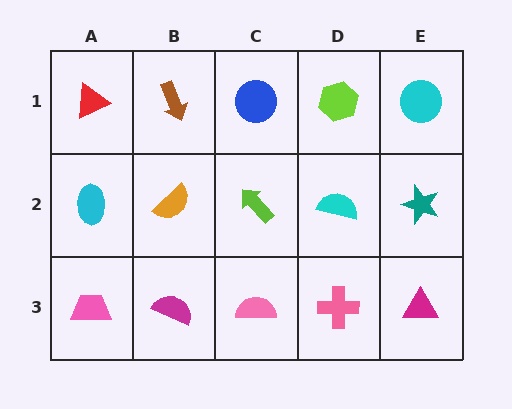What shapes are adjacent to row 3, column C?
A lime arrow (row 2, column C), a magenta semicircle (row 3, column B), a pink cross (row 3, column D).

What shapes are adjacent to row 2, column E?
A cyan circle (row 1, column E), a magenta triangle (row 3, column E), a cyan semicircle (row 2, column D).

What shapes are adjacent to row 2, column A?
A red triangle (row 1, column A), a pink trapezoid (row 3, column A), an orange semicircle (row 2, column B).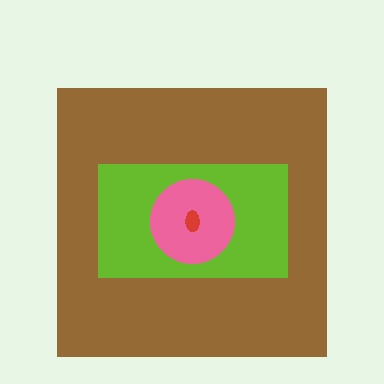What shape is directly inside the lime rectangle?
The pink circle.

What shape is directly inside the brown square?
The lime rectangle.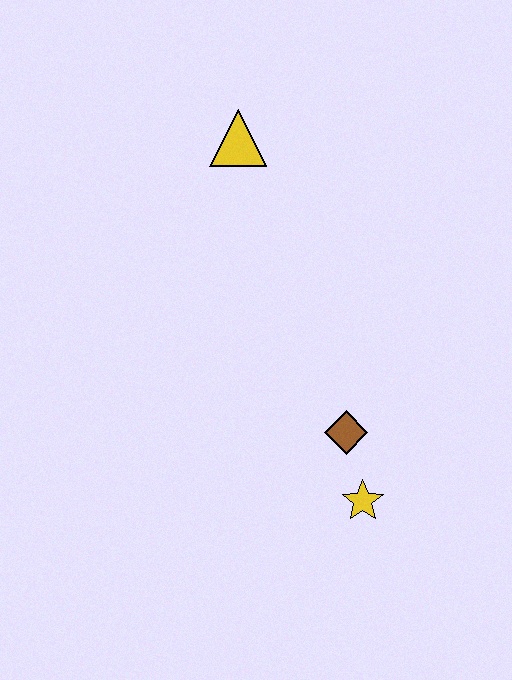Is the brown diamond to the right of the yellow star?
No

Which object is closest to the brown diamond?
The yellow star is closest to the brown diamond.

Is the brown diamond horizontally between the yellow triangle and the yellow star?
Yes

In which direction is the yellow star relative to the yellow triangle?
The yellow star is below the yellow triangle.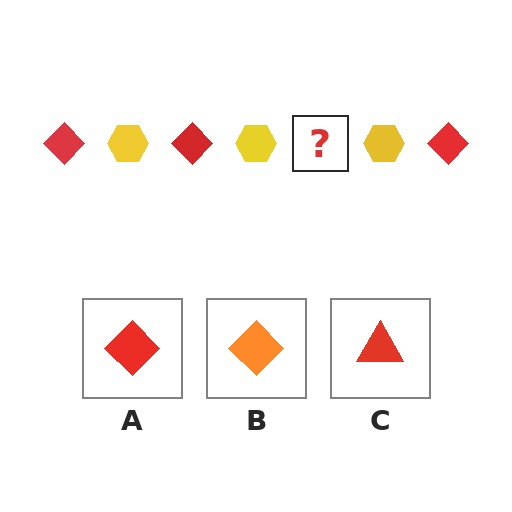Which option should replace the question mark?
Option A.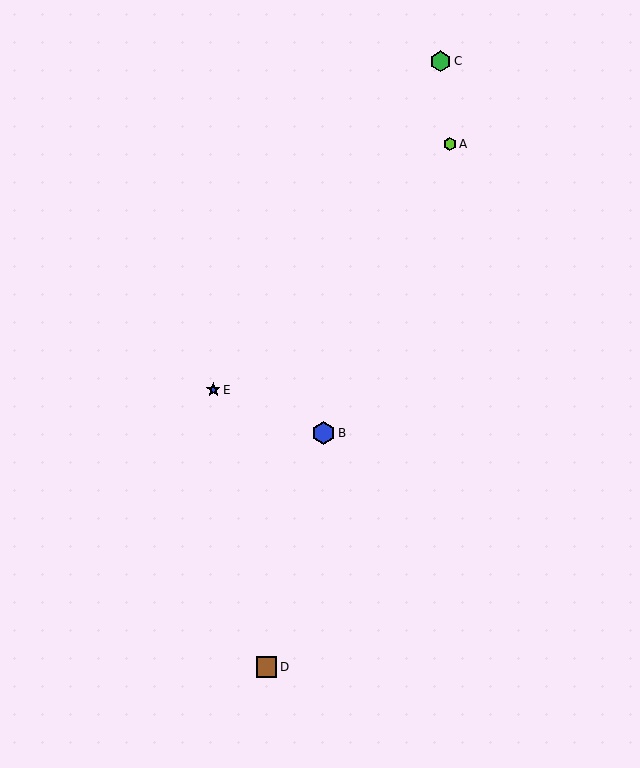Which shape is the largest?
The blue hexagon (labeled B) is the largest.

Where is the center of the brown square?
The center of the brown square is at (266, 667).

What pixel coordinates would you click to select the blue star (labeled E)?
Click at (213, 390) to select the blue star E.